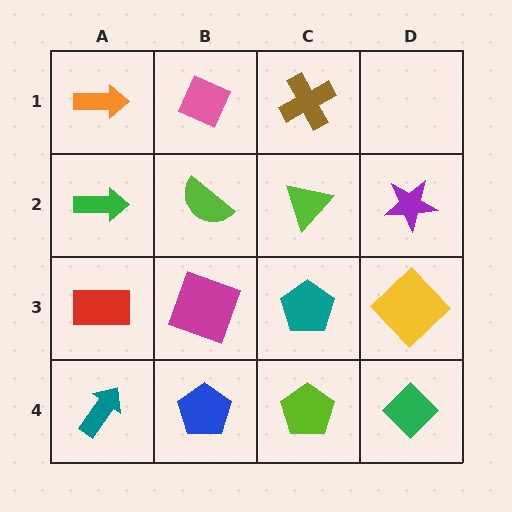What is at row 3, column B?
A magenta square.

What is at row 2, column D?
A purple star.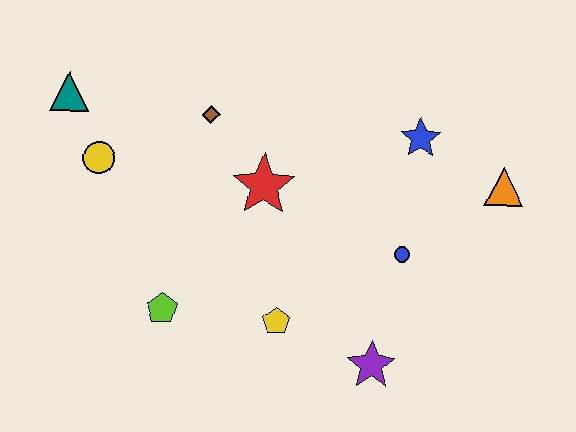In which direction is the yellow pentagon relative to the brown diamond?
The yellow pentagon is below the brown diamond.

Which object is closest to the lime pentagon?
The yellow pentagon is closest to the lime pentagon.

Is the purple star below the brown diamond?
Yes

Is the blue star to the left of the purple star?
No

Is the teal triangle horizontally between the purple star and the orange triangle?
No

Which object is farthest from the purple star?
The teal triangle is farthest from the purple star.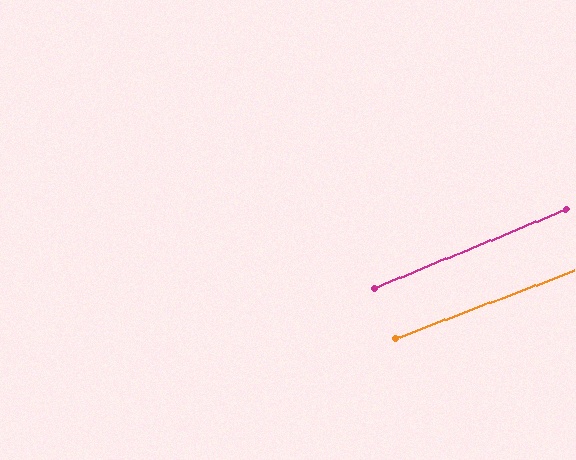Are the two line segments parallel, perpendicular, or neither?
Parallel — their directions differ by only 1.7°.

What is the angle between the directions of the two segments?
Approximately 2 degrees.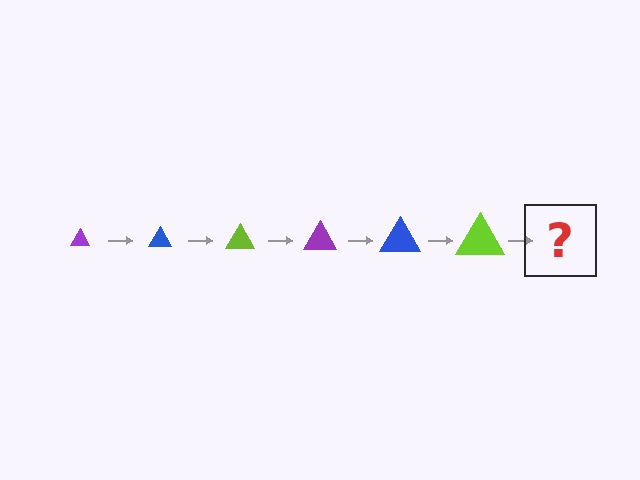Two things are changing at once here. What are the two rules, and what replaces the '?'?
The two rules are that the triangle grows larger each step and the color cycles through purple, blue, and lime. The '?' should be a purple triangle, larger than the previous one.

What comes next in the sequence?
The next element should be a purple triangle, larger than the previous one.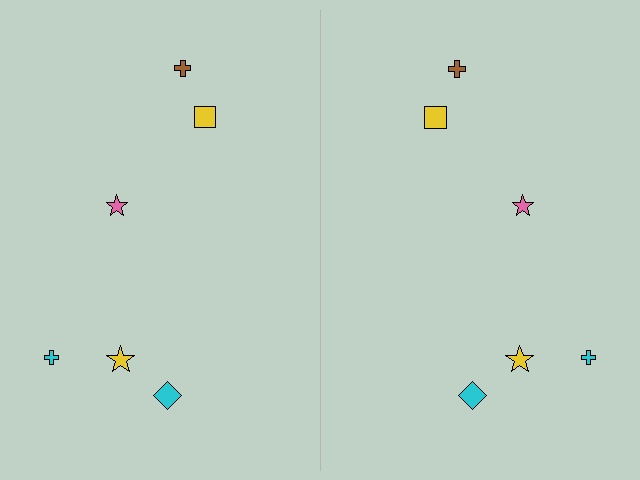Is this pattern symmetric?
Yes, this pattern has bilateral (reflection) symmetry.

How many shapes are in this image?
There are 12 shapes in this image.